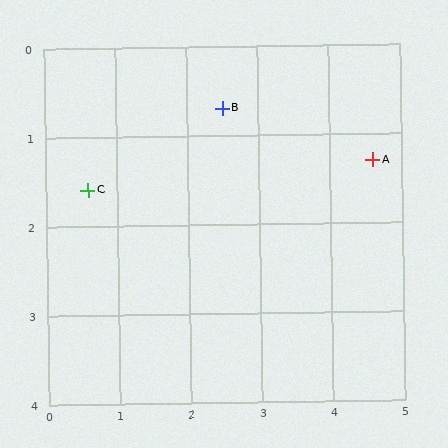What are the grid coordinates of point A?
Point A is at approximately (4.6, 1.3).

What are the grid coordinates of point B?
Point B is at approximately (2.5, 0.7).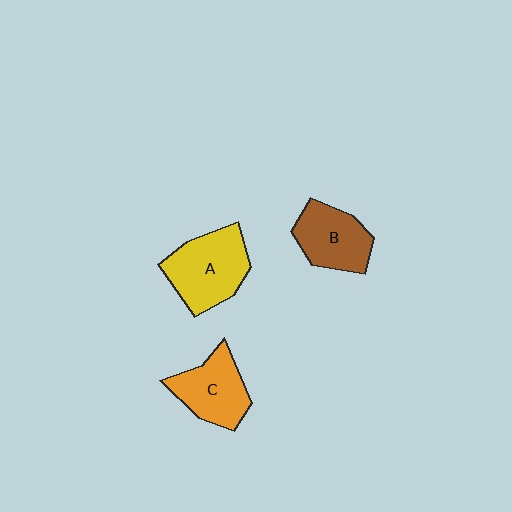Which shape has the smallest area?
Shape B (brown).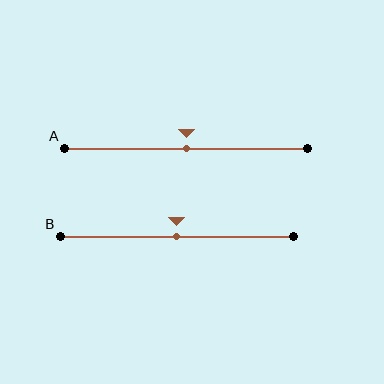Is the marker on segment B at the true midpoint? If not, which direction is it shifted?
Yes, the marker on segment B is at the true midpoint.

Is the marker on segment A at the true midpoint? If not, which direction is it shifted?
Yes, the marker on segment A is at the true midpoint.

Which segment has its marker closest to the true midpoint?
Segment A has its marker closest to the true midpoint.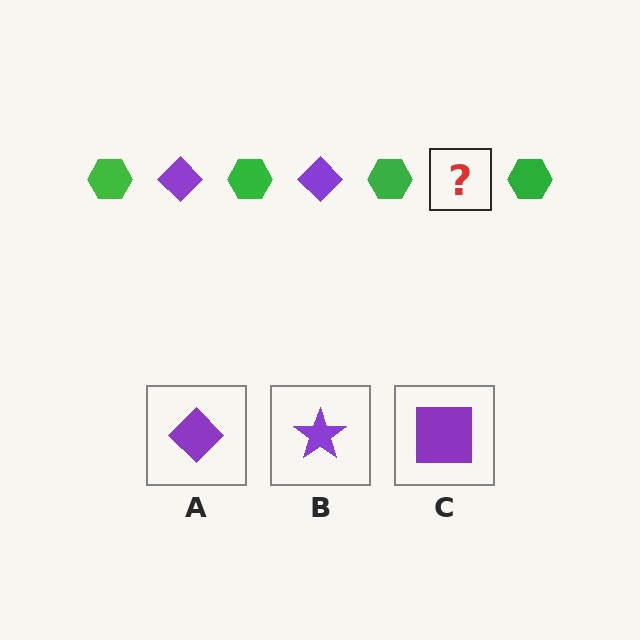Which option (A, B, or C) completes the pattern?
A.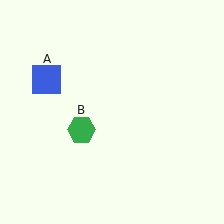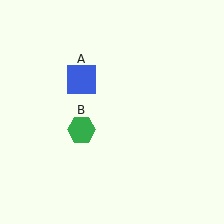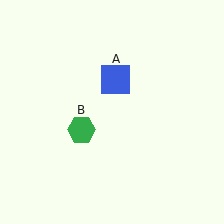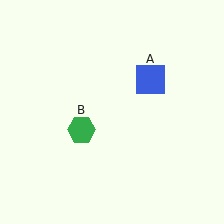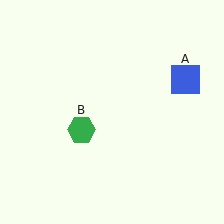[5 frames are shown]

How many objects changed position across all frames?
1 object changed position: blue square (object A).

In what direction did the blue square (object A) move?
The blue square (object A) moved right.